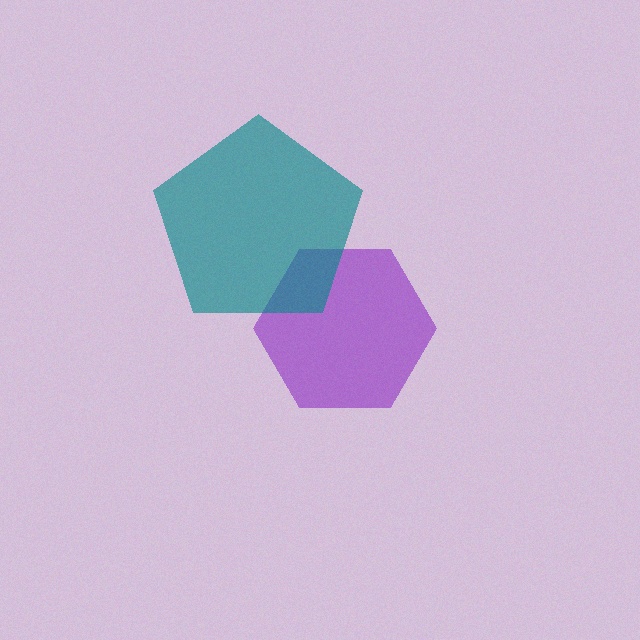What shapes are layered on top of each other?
The layered shapes are: a purple hexagon, a teal pentagon.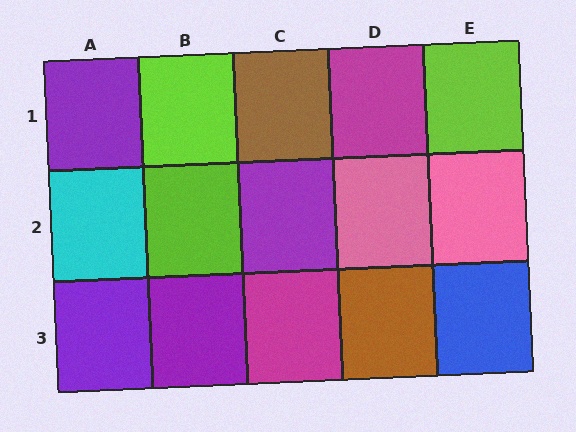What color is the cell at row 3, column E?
Blue.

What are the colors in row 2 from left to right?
Cyan, lime, purple, pink, pink.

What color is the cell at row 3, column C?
Magenta.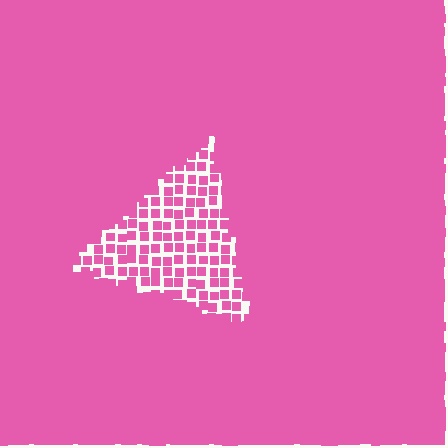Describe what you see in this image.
The image contains small pink elements arranged at two different densities. A triangle-shaped region is visible where the elements are less densely packed than the surrounding area.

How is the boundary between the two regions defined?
The boundary is defined by a change in element density (approximately 2.6x ratio). All elements are the same color, size, and shape.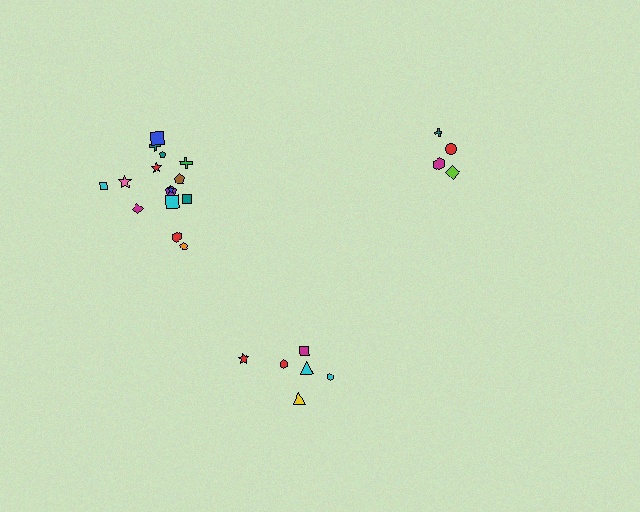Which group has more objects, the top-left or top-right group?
The top-left group.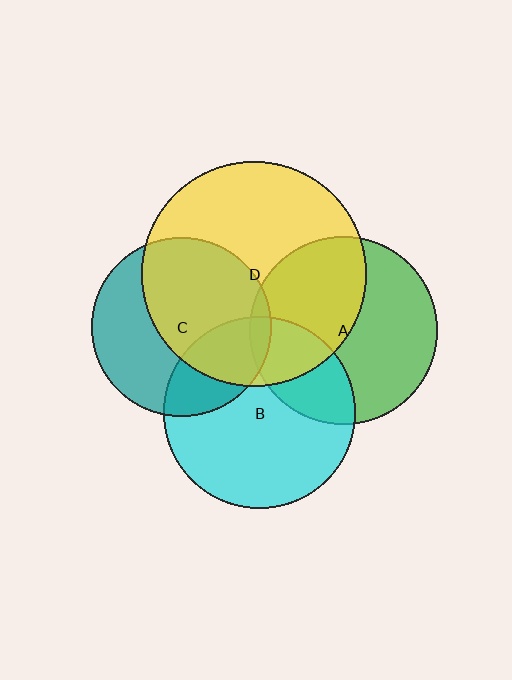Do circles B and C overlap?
Yes.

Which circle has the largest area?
Circle D (yellow).